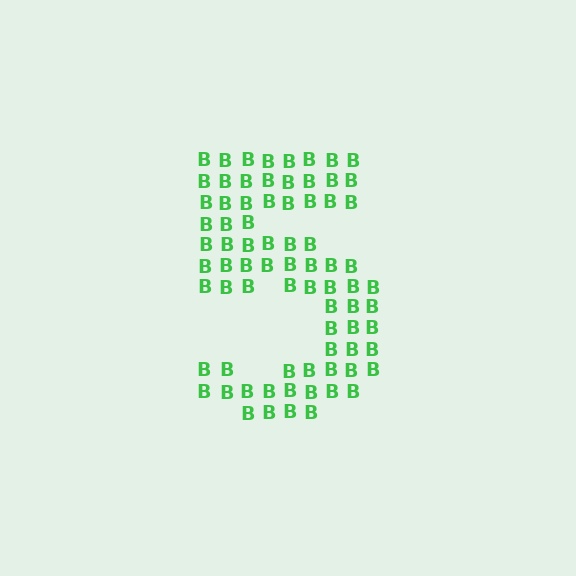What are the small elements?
The small elements are letter B's.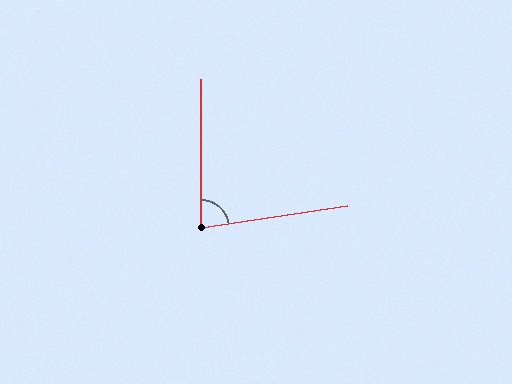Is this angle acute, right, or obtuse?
It is acute.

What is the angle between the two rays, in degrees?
Approximately 81 degrees.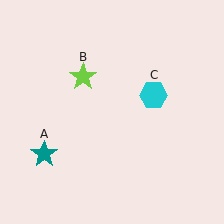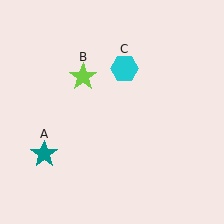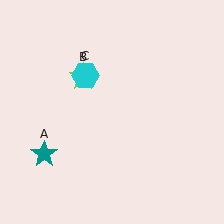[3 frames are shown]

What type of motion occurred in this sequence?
The cyan hexagon (object C) rotated counterclockwise around the center of the scene.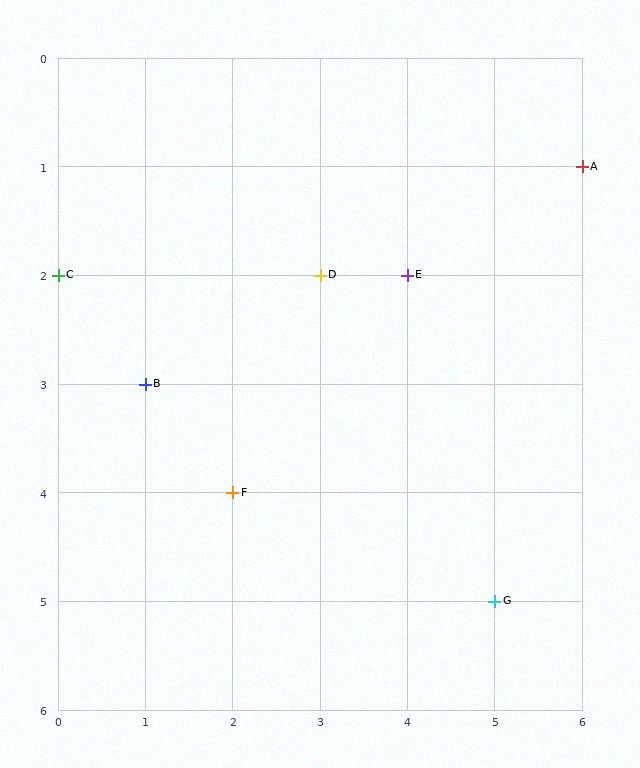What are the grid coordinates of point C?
Point C is at grid coordinates (0, 2).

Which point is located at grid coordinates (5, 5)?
Point G is at (5, 5).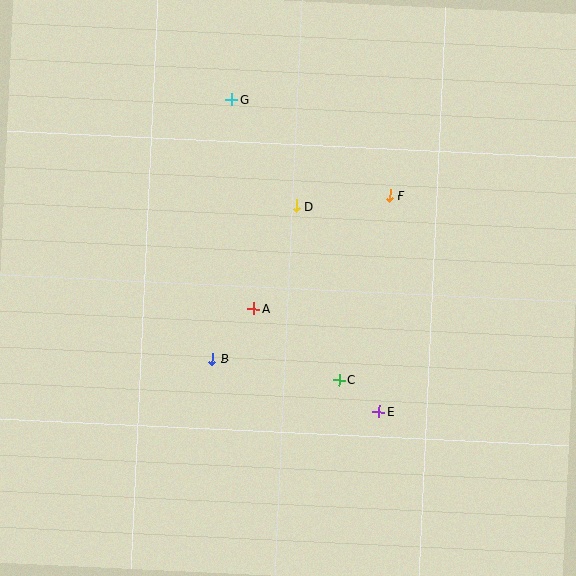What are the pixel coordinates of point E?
Point E is at (379, 412).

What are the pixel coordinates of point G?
Point G is at (231, 99).